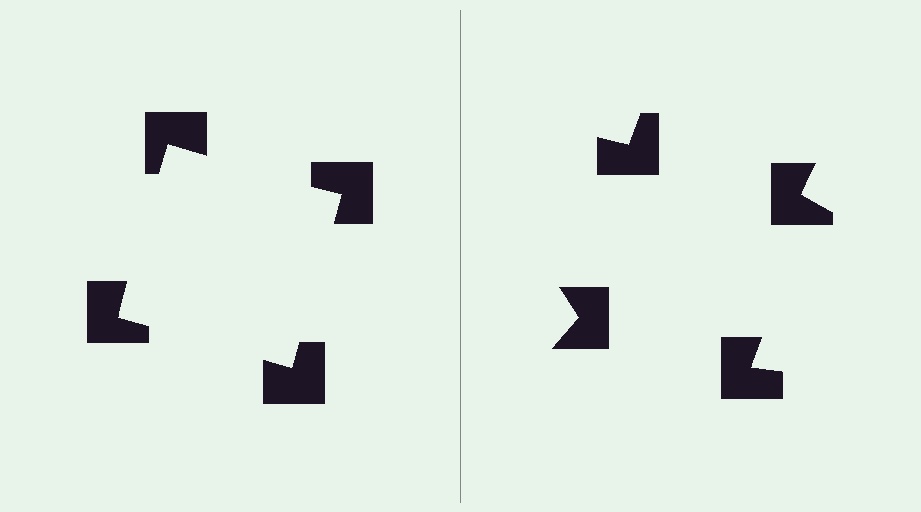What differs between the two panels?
The notched squares are positioned identically on both sides; only the wedge orientations differ. On the left they align to a square; on the right they are misaligned.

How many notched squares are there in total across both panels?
8 — 4 on each side.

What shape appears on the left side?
An illusory square.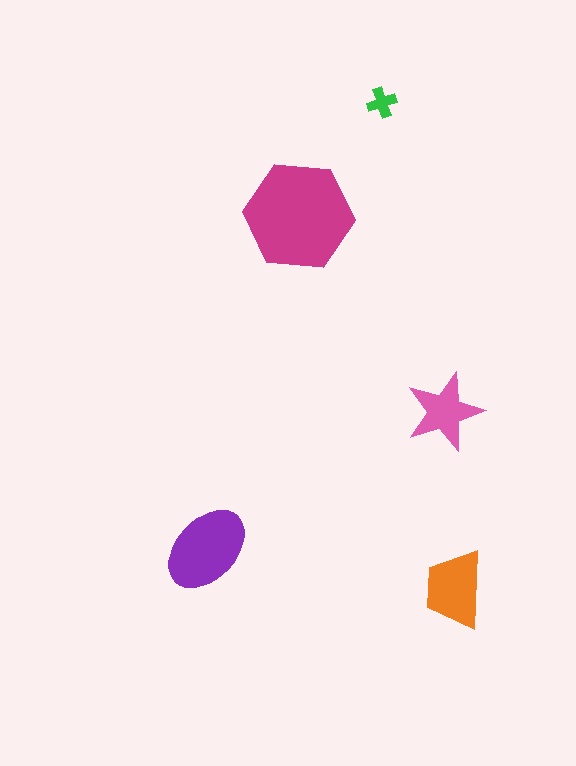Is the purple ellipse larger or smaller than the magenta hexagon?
Smaller.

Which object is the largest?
The magenta hexagon.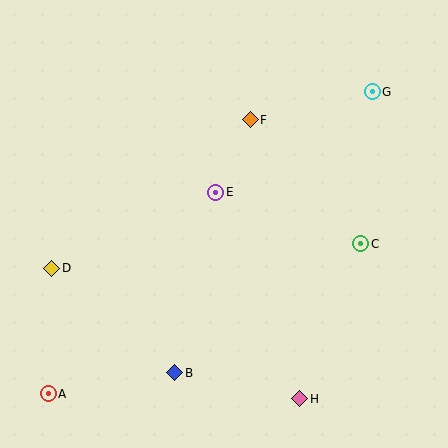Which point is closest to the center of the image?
Point E at (216, 192) is closest to the center.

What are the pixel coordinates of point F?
Point F is at (250, 120).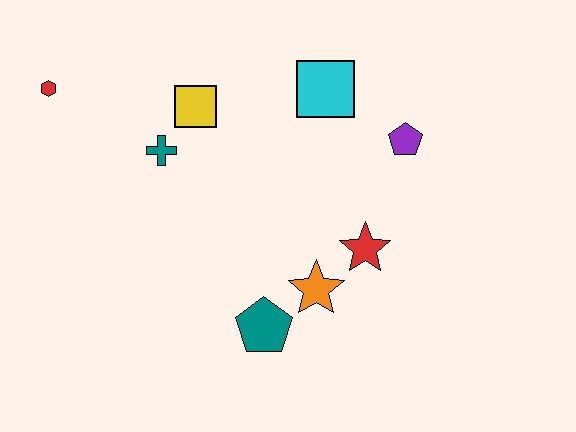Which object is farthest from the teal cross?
The purple pentagon is farthest from the teal cross.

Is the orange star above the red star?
No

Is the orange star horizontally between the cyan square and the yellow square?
Yes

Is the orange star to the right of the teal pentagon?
Yes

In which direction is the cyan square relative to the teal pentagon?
The cyan square is above the teal pentagon.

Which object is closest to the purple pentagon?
The cyan square is closest to the purple pentagon.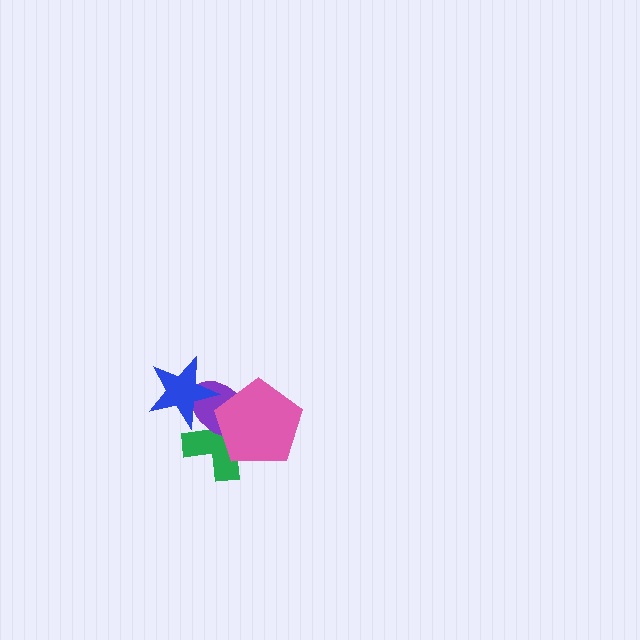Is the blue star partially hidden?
No, no other shape covers it.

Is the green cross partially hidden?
Yes, it is partially covered by another shape.